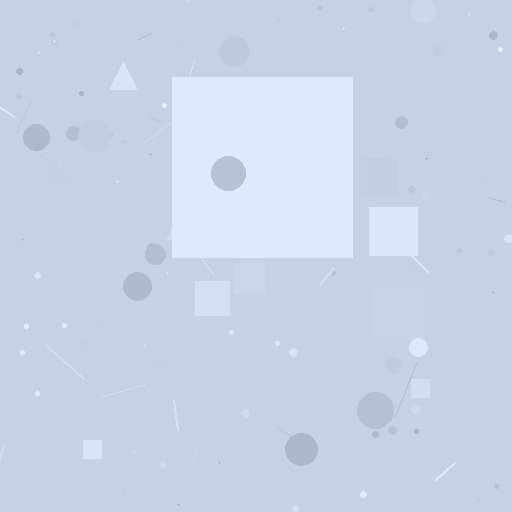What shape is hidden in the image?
A square is hidden in the image.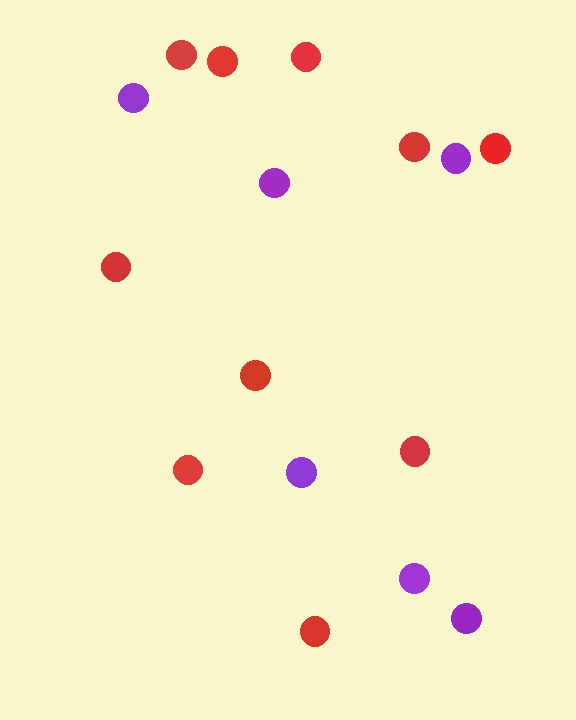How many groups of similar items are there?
There are 2 groups: one group of red circles (10) and one group of purple circles (6).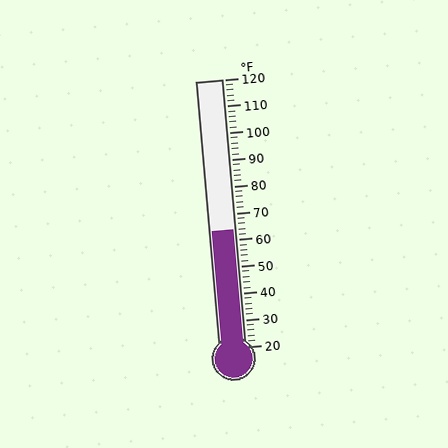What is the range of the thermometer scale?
The thermometer scale ranges from 20°F to 120°F.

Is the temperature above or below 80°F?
The temperature is below 80°F.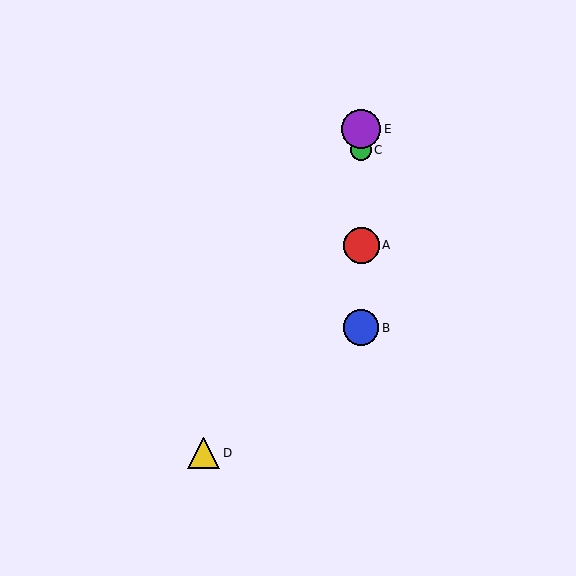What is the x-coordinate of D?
Object D is at x≈204.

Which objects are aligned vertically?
Objects A, B, C, E are aligned vertically.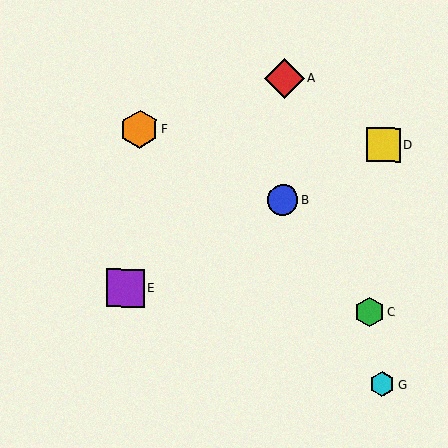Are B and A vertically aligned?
Yes, both are at x≈283.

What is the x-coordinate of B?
Object B is at x≈283.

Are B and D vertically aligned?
No, B is at x≈283 and D is at x≈383.